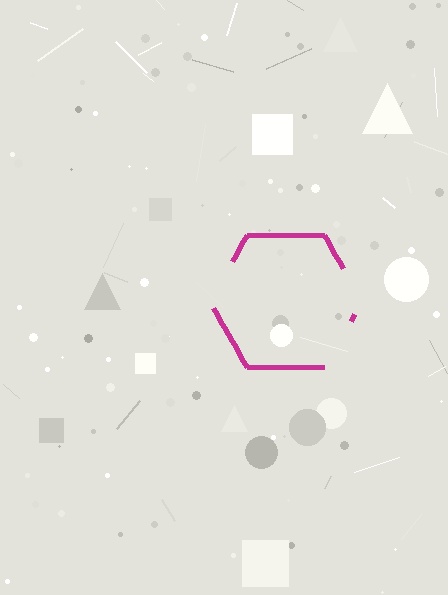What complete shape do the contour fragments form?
The contour fragments form a hexagon.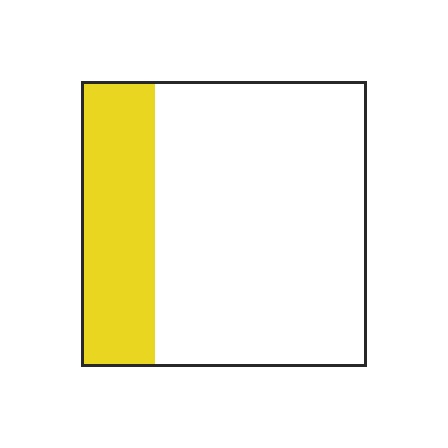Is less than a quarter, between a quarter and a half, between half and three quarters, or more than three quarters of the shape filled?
Between a quarter and a half.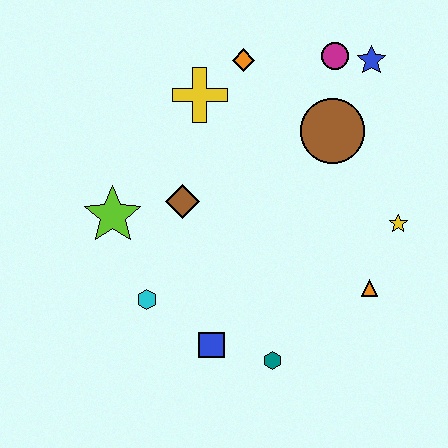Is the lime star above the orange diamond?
No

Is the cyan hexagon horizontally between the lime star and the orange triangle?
Yes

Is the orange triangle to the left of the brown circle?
No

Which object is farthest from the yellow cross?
The teal hexagon is farthest from the yellow cross.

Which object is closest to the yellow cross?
The orange diamond is closest to the yellow cross.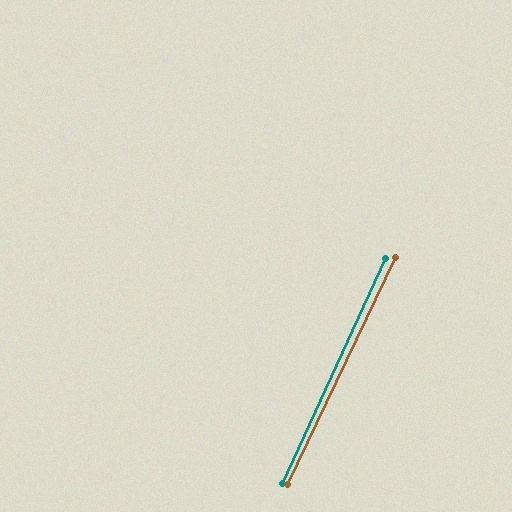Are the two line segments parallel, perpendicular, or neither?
Parallel — their directions differ by only 1.0°.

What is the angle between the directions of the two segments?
Approximately 1 degree.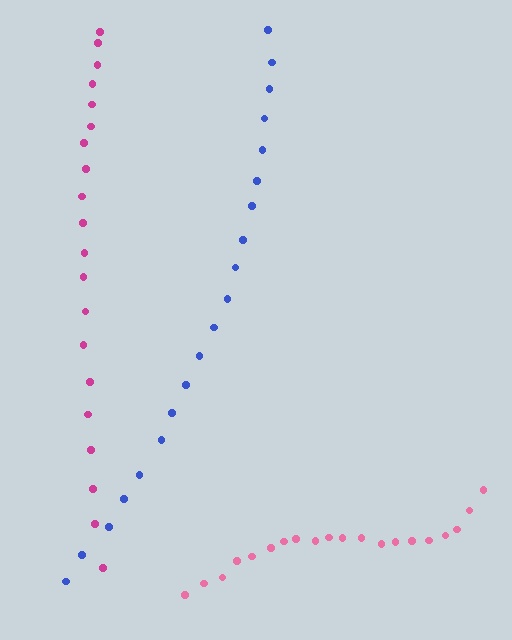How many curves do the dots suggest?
There are 3 distinct paths.